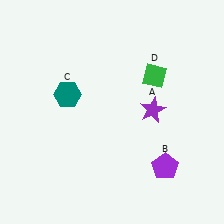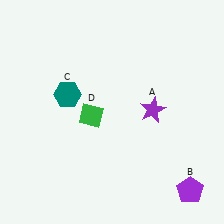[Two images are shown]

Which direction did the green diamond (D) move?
The green diamond (D) moved left.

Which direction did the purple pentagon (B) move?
The purple pentagon (B) moved right.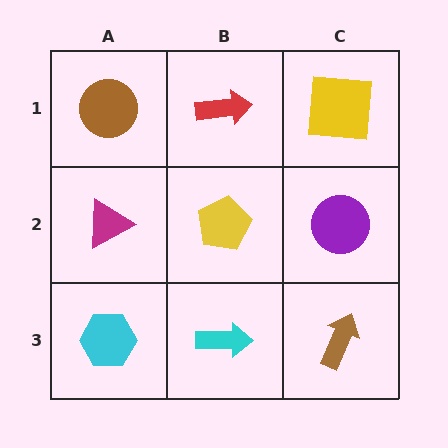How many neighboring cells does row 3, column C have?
2.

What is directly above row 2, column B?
A red arrow.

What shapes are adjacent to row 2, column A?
A brown circle (row 1, column A), a cyan hexagon (row 3, column A), a yellow pentagon (row 2, column B).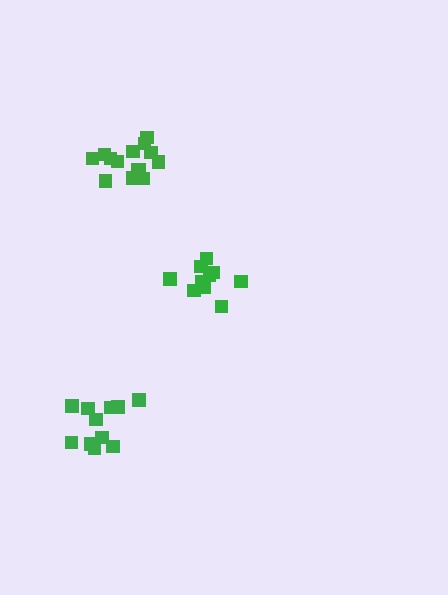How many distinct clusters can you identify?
There are 3 distinct clusters.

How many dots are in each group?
Group 1: 10 dots, Group 2: 14 dots, Group 3: 11 dots (35 total).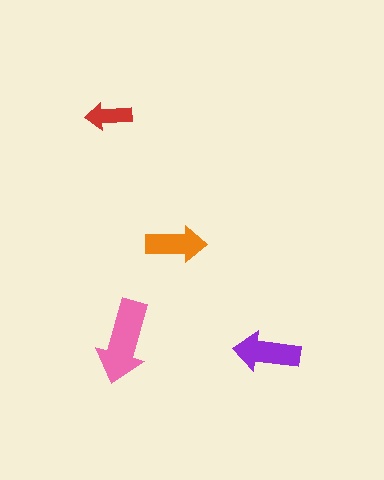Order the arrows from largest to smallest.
the pink one, the purple one, the orange one, the red one.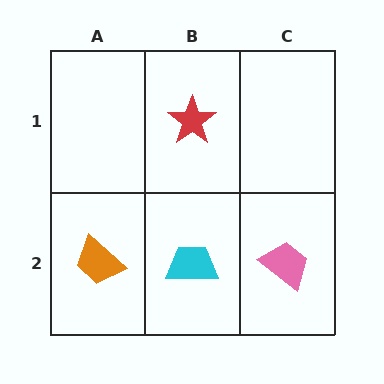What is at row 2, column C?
A pink trapezoid.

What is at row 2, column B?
A cyan trapezoid.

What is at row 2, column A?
An orange trapezoid.